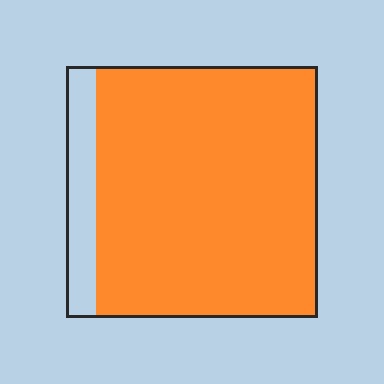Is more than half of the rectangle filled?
Yes.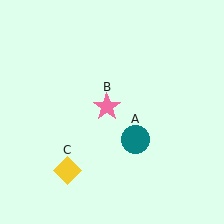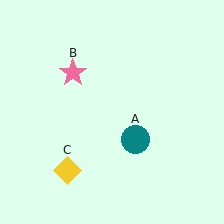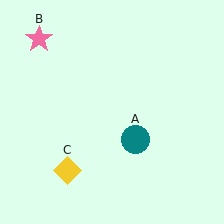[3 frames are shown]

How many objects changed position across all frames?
1 object changed position: pink star (object B).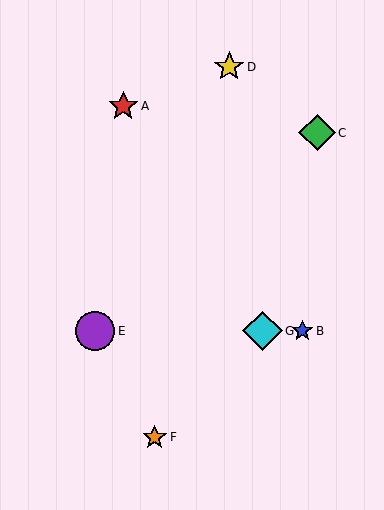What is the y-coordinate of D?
Object D is at y≈67.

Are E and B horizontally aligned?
Yes, both are at y≈331.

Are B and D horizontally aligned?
No, B is at y≈331 and D is at y≈67.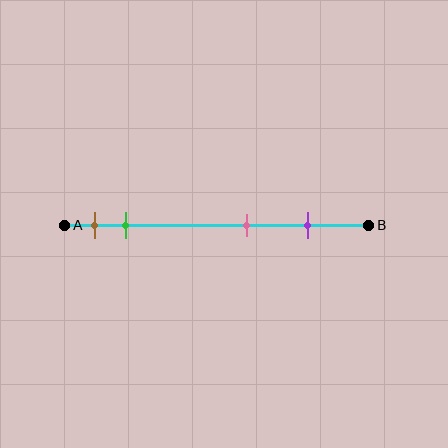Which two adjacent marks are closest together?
The brown and green marks are the closest adjacent pair.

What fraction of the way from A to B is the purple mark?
The purple mark is approximately 80% (0.8) of the way from A to B.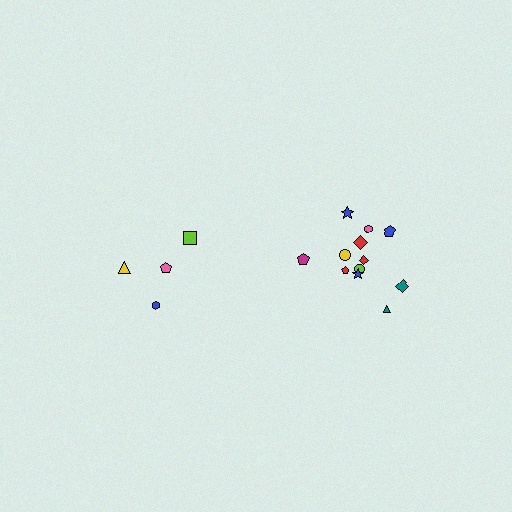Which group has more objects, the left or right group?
The right group.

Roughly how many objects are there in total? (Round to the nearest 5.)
Roughly 15 objects in total.